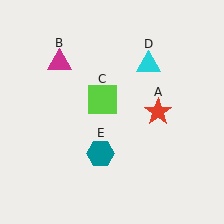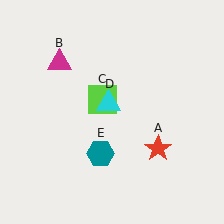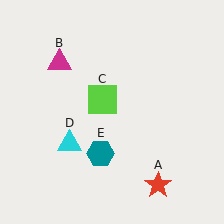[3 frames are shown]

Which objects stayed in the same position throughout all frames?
Magenta triangle (object B) and lime square (object C) and teal hexagon (object E) remained stationary.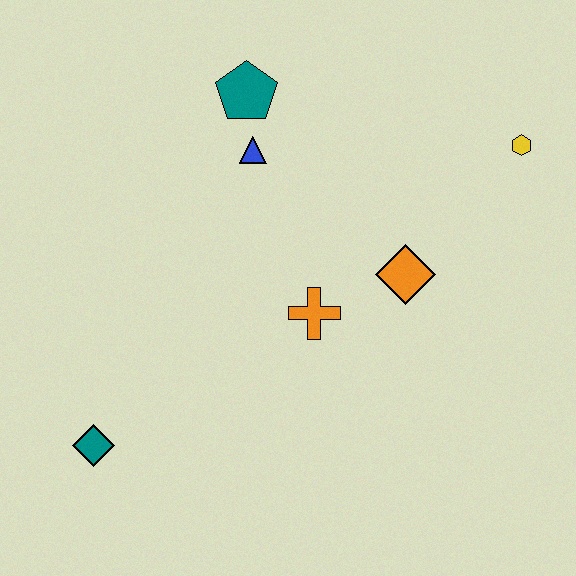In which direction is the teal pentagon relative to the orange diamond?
The teal pentagon is above the orange diamond.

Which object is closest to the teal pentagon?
The blue triangle is closest to the teal pentagon.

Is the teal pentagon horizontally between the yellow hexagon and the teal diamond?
Yes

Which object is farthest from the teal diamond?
The yellow hexagon is farthest from the teal diamond.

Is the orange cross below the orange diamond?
Yes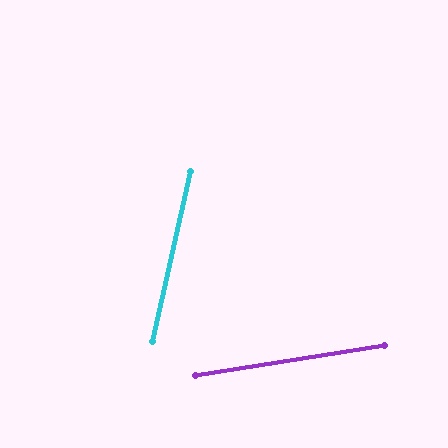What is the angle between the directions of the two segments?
Approximately 69 degrees.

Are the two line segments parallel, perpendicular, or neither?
Neither parallel nor perpendicular — they differ by about 69°.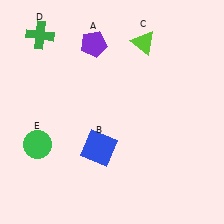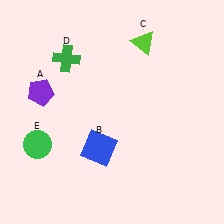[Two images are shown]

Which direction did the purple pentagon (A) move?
The purple pentagon (A) moved left.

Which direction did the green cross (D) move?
The green cross (D) moved right.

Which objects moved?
The objects that moved are: the purple pentagon (A), the green cross (D).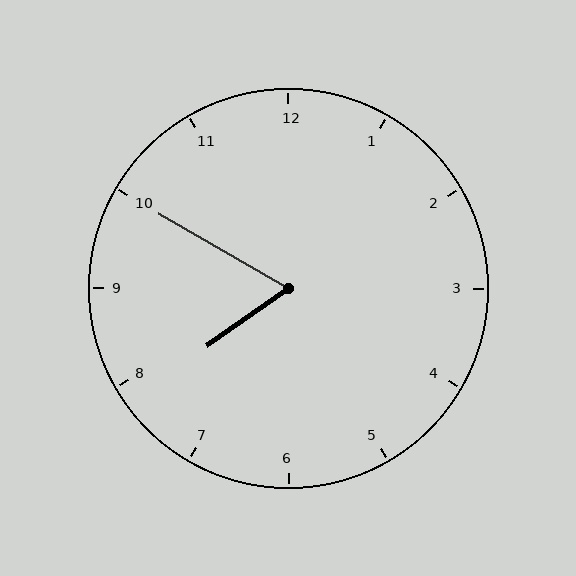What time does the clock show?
7:50.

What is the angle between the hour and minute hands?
Approximately 65 degrees.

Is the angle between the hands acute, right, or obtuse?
It is acute.